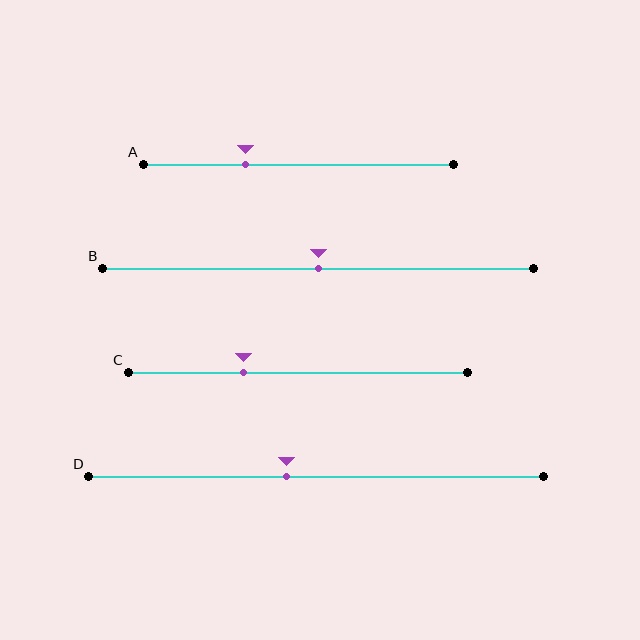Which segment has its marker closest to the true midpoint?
Segment B has its marker closest to the true midpoint.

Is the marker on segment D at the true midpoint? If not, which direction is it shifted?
No, the marker on segment D is shifted to the left by about 6% of the segment length.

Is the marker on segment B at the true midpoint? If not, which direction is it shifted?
Yes, the marker on segment B is at the true midpoint.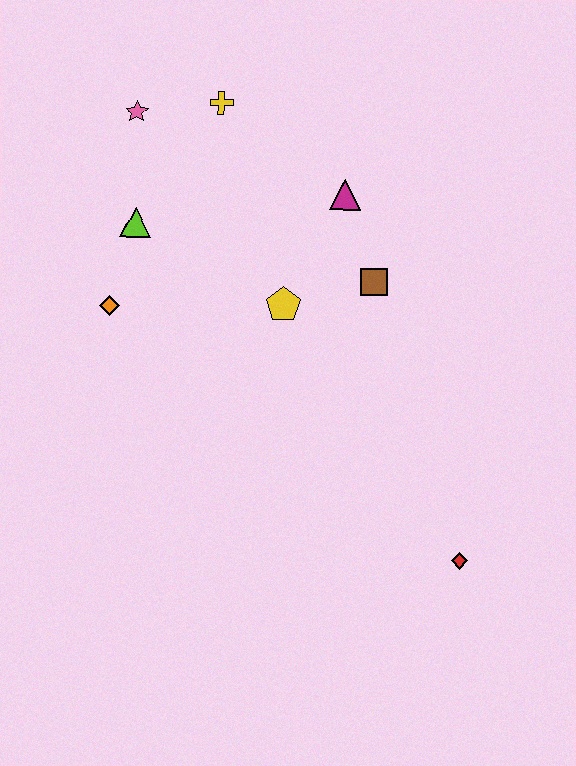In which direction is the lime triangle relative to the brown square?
The lime triangle is to the left of the brown square.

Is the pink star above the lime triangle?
Yes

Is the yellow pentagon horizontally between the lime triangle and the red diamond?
Yes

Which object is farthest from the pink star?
The red diamond is farthest from the pink star.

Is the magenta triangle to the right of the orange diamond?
Yes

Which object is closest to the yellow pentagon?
The brown square is closest to the yellow pentagon.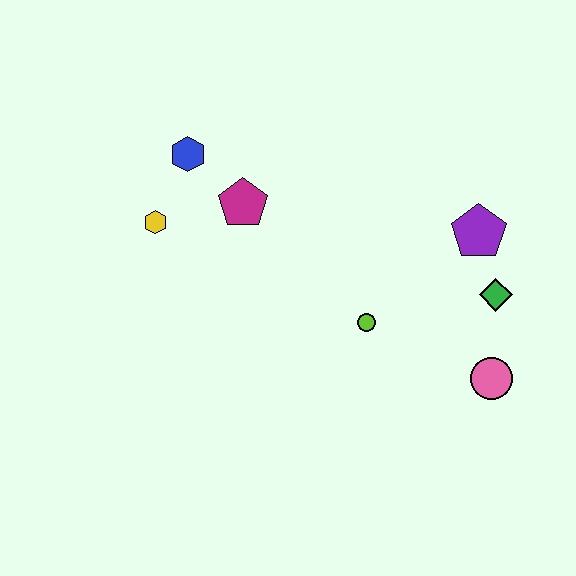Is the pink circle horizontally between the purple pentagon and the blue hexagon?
No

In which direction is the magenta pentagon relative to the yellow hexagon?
The magenta pentagon is to the right of the yellow hexagon.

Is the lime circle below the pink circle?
No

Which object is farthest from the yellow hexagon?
The pink circle is farthest from the yellow hexagon.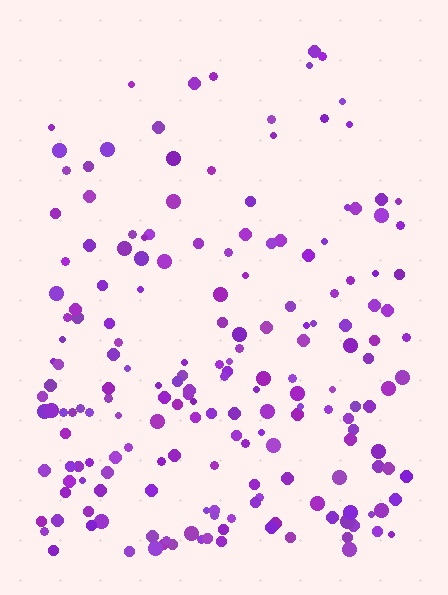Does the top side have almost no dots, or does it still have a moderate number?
Still a moderate number, just noticeably fewer than the bottom.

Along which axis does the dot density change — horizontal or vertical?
Vertical.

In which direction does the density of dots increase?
From top to bottom, with the bottom side densest.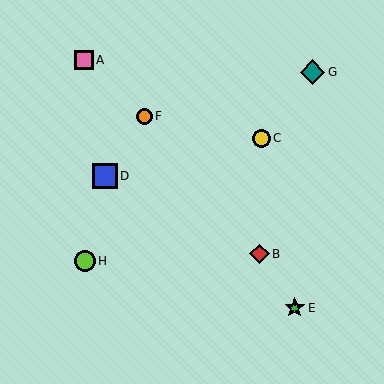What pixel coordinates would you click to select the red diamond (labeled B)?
Click at (260, 254) to select the red diamond B.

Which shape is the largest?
The blue square (labeled D) is the largest.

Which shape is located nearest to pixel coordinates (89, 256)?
The lime circle (labeled H) at (85, 261) is nearest to that location.